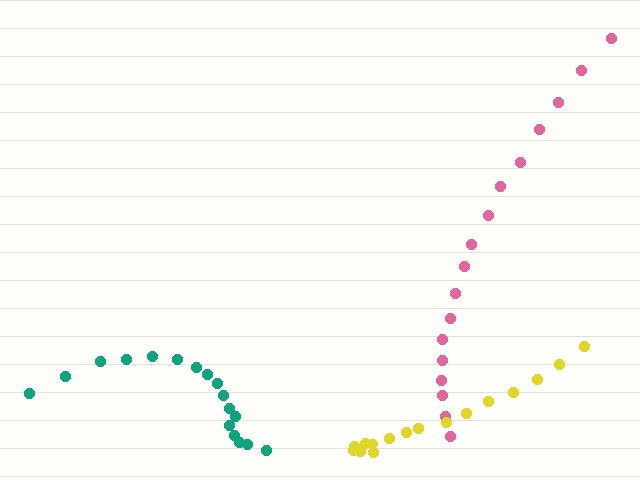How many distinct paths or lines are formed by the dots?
There are 3 distinct paths.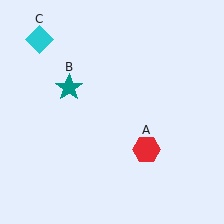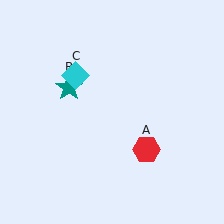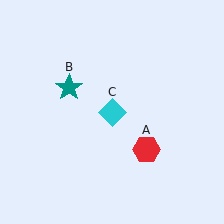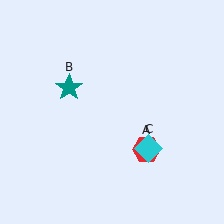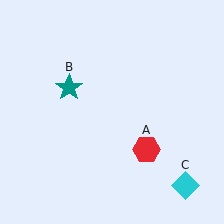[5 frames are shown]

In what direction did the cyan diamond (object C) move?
The cyan diamond (object C) moved down and to the right.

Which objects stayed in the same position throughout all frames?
Red hexagon (object A) and teal star (object B) remained stationary.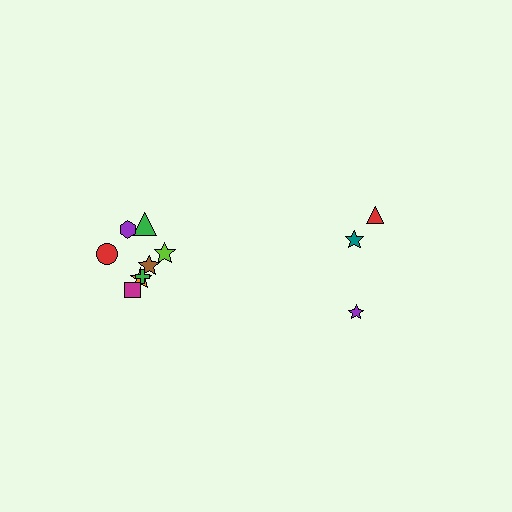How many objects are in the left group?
There are 8 objects.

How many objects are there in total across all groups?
There are 11 objects.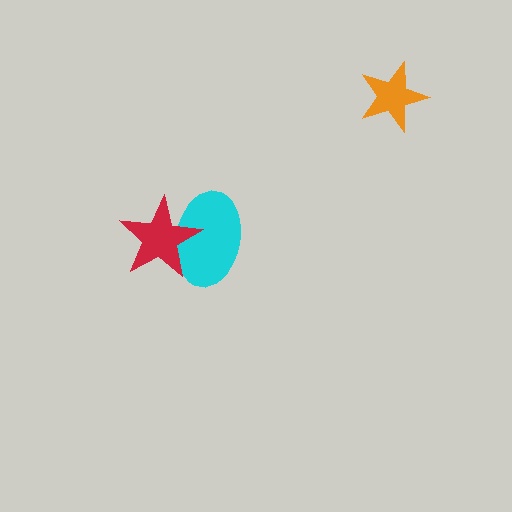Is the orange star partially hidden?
No, no other shape covers it.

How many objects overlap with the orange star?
0 objects overlap with the orange star.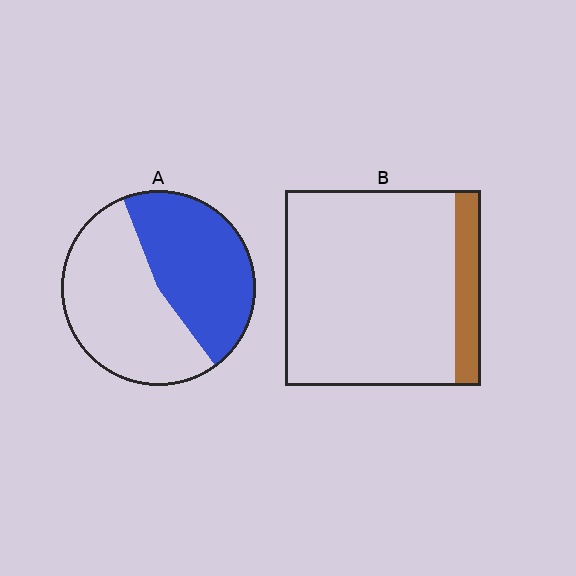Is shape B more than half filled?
No.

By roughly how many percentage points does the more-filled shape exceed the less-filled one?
By roughly 35 percentage points (A over B).